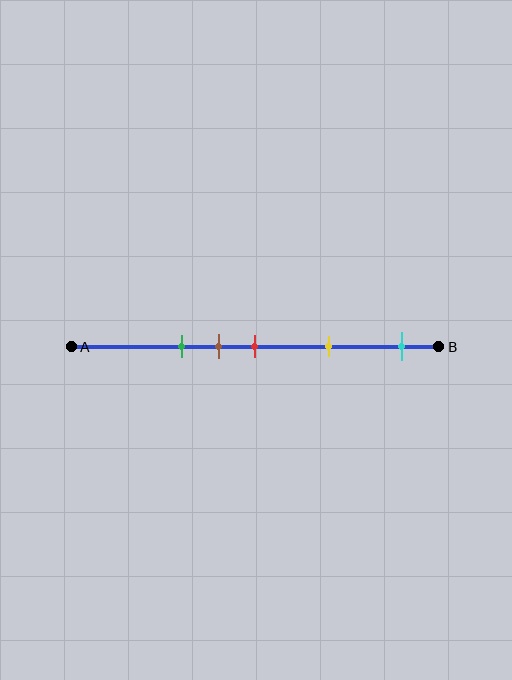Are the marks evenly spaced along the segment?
No, the marks are not evenly spaced.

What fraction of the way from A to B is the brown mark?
The brown mark is approximately 40% (0.4) of the way from A to B.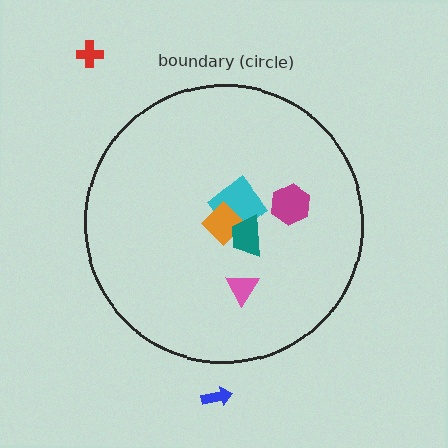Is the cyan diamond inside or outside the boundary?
Inside.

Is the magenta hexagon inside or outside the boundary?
Inside.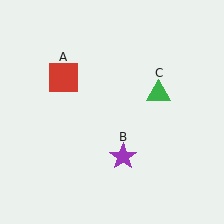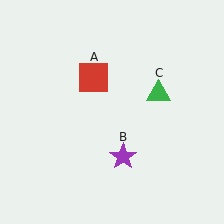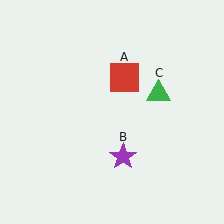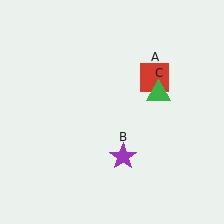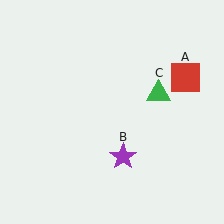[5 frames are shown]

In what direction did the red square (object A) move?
The red square (object A) moved right.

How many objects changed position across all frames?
1 object changed position: red square (object A).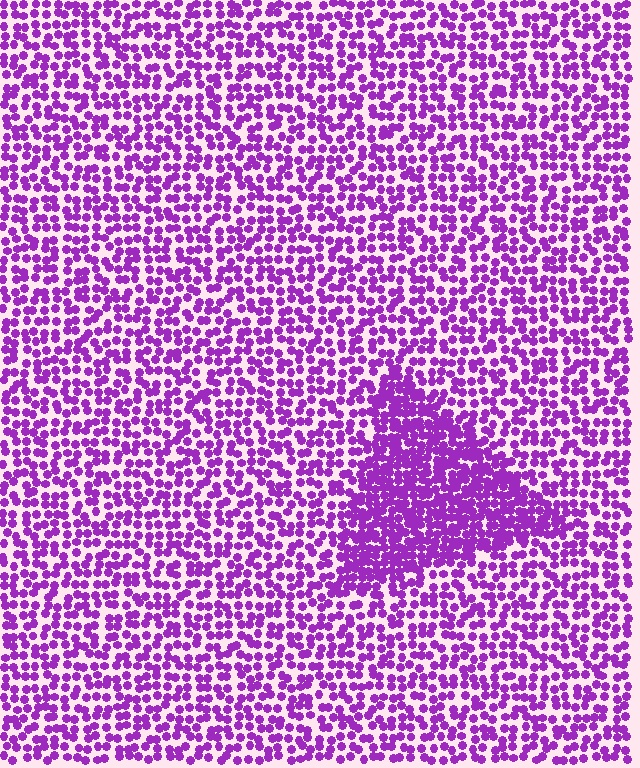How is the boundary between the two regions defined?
The boundary is defined by a change in element density (approximately 1.9x ratio). All elements are the same color, size, and shape.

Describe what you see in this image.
The image contains small purple elements arranged at two different densities. A triangle-shaped region is visible where the elements are more densely packed than the surrounding area.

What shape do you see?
I see a triangle.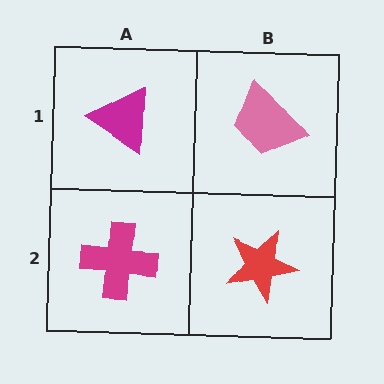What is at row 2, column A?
A magenta cross.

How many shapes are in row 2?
2 shapes.